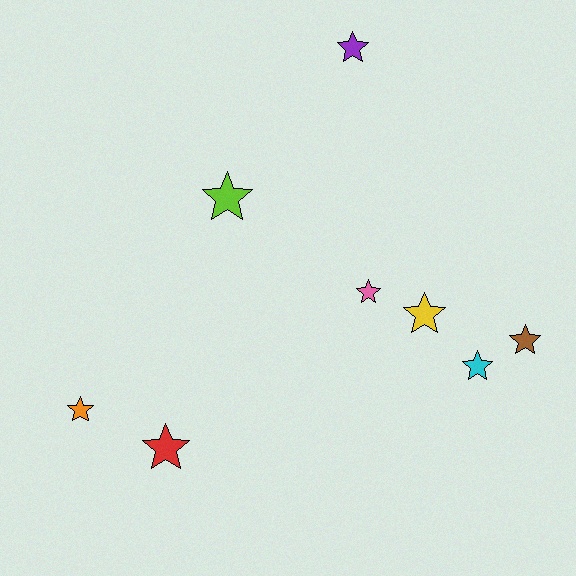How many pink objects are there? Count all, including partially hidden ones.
There is 1 pink object.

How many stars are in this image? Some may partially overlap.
There are 8 stars.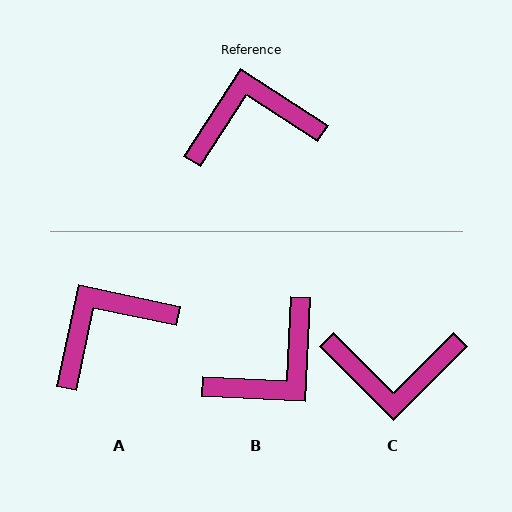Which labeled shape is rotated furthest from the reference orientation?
C, about 168 degrees away.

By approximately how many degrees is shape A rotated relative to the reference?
Approximately 21 degrees counter-clockwise.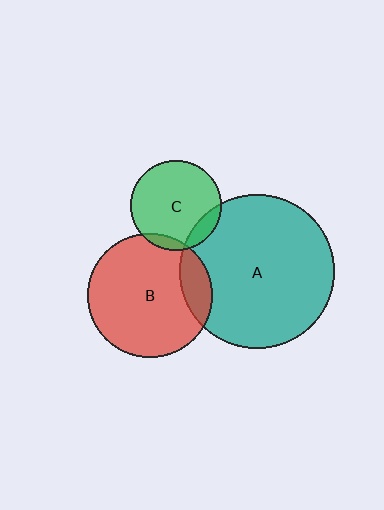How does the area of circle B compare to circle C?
Approximately 1.9 times.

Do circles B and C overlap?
Yes.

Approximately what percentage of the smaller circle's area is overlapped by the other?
Approximately 5%.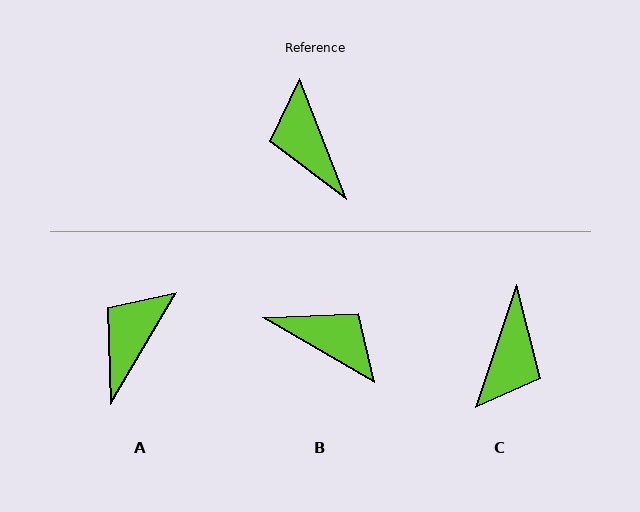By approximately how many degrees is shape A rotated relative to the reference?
Approximately 52 degrees clockwise.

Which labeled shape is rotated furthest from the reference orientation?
B, about 141 degrees away.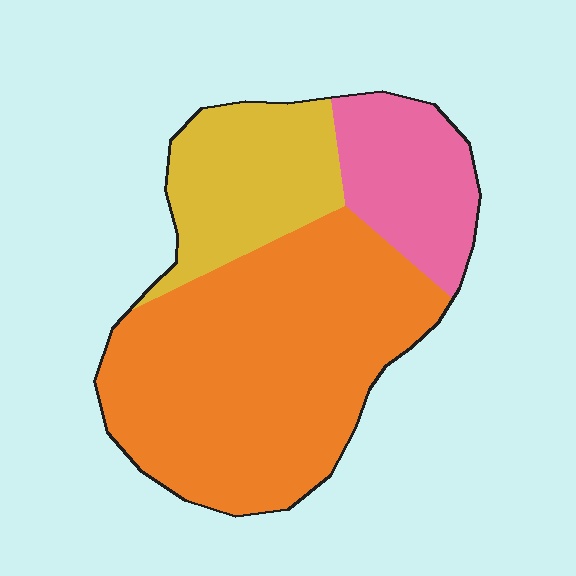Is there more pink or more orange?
Orange.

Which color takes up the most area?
Orange, at roughly 60%.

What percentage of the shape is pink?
Pink covers 18% of the shape.